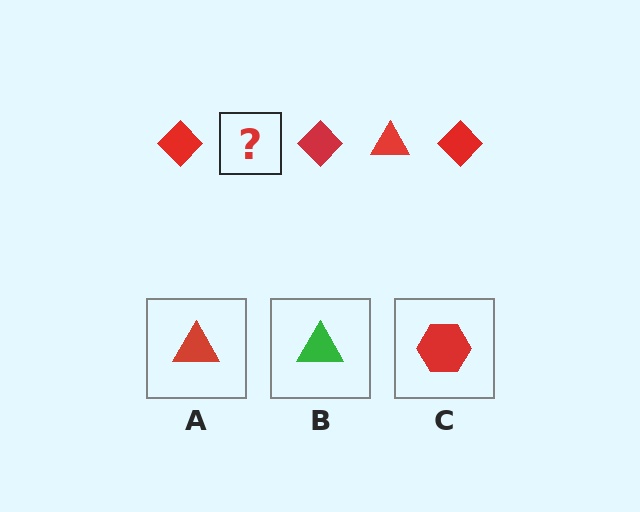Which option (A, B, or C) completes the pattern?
A.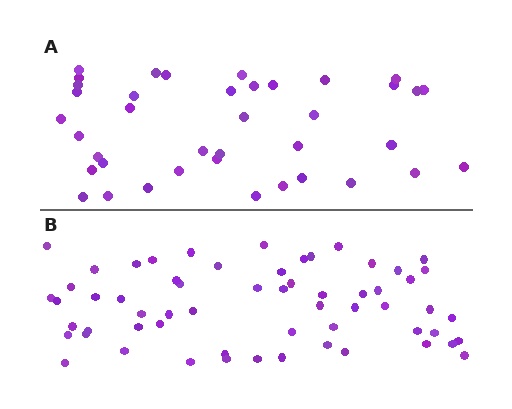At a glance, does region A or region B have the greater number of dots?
Region B (the bottom region) has more dots.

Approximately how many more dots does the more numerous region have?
Region B has approximately 20 more dots than region A.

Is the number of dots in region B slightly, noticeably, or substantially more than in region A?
Region B has substantially more. The ratio is roughly 1.5 to 1.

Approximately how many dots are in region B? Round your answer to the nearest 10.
About 60 dots.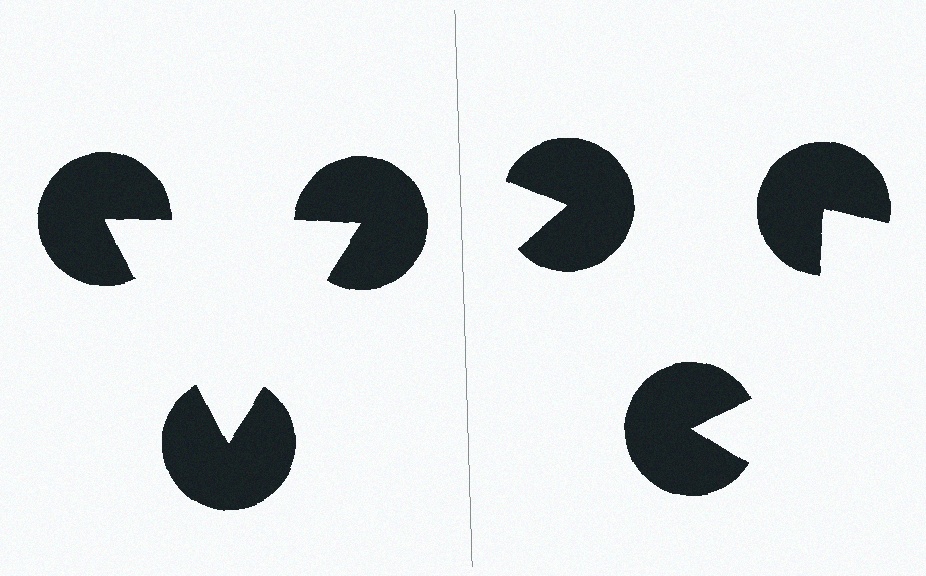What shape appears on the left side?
An illusory triangle.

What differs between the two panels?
The pac-man discs are positioned identically on both sides; only the wedge orientations differ. On the left they align to a triangle; on the right they are misaligned.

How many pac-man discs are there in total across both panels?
6 — 3 on each side.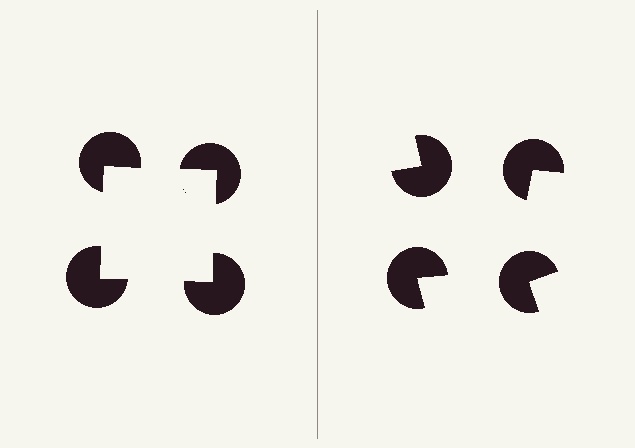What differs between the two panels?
The pac-man discs are positioned identically on both sides; only the wedge orientations differ. On the left they align to a square; on the right they are misaligned.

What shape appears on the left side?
An illusory square.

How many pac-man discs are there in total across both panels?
8 — 4 on each side.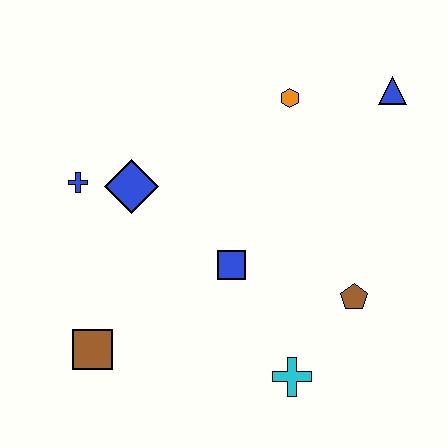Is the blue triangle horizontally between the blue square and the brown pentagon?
No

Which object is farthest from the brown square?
The blue triangle is farthest from the brown square.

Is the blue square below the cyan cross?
No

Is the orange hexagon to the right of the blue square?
Yes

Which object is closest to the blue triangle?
The orange hexagon is closest to the blue triangle.